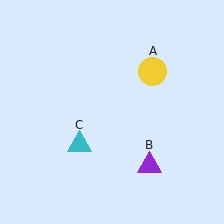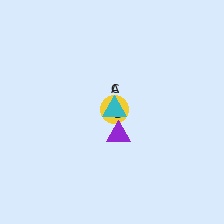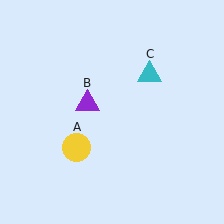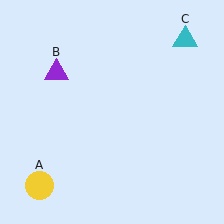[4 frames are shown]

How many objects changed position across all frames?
3 objects changed position: yellow circle (object A), purple triangle (object B), cyan triangle (object C).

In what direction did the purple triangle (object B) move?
The purple triangle (object B) moved up and to the left.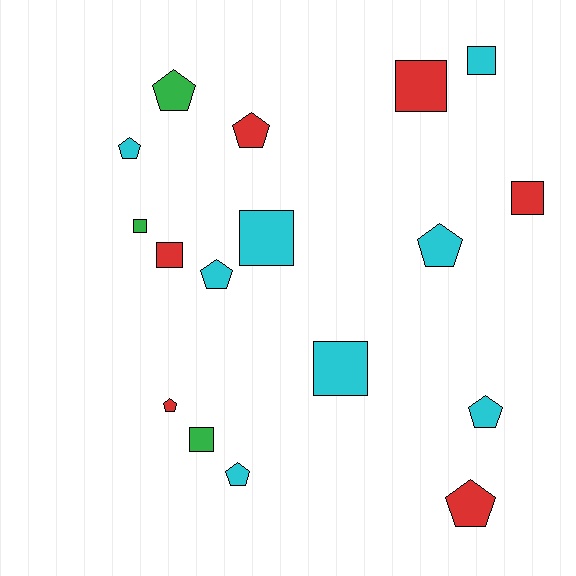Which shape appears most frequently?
Pentagon, with 9 objects.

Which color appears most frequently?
Cyan, with 8 objects.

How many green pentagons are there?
There is 1 green pentagon.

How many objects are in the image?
There are 17 objects.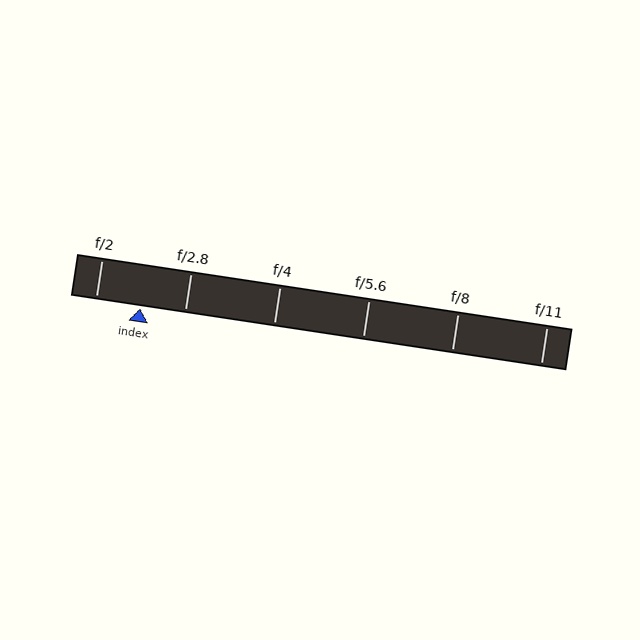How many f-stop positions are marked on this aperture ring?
There are 6 f-stop positions marked.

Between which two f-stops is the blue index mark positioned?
The index mark is between f/2 and f/2.8.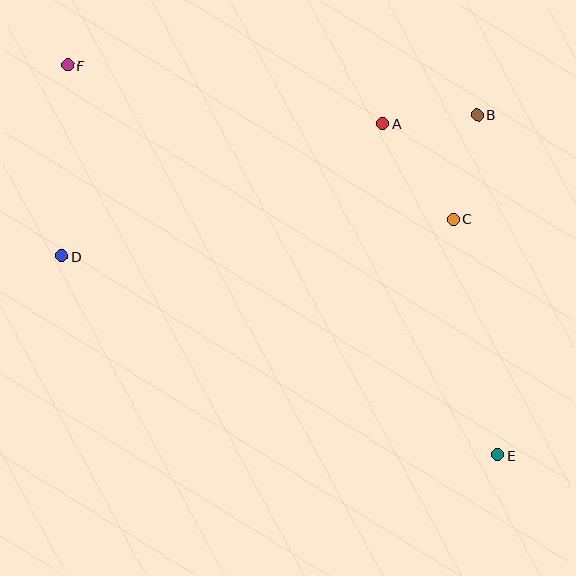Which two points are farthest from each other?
Points E and F are farthest from each other.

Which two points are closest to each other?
Points A and B are closest to each other.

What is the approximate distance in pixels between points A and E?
The distance between A and E is approximately 351 pixels.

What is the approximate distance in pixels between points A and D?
The distance between A and D is approximately 348 pixels.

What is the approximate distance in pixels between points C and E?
The distance between C and E is approximately 240 pixels.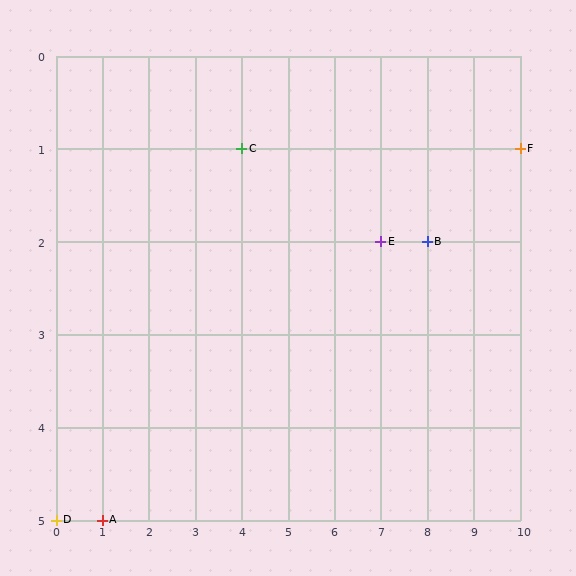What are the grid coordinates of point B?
Point B is at grid coordinates (8, 2).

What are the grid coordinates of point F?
Point F is at grid coordinates (10, 1).